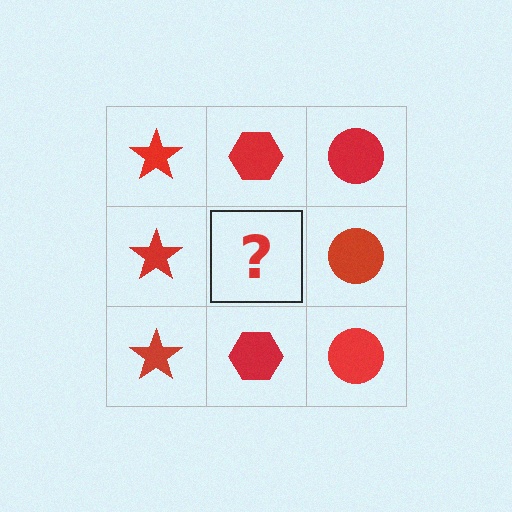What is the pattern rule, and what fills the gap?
The rule is that each column has a consistent shape. The gap should be filled with a red hexagon.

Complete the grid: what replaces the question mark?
The question mark should be replaced with a red hexagon.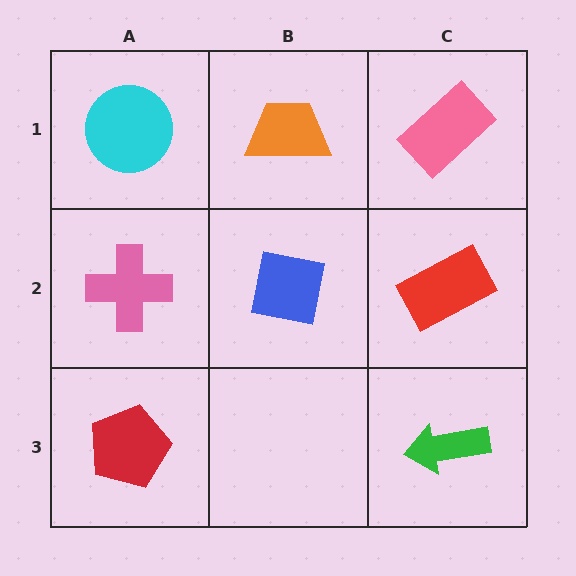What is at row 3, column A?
A red pentagon.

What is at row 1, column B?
An orange trapezoid.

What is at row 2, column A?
A pink cross.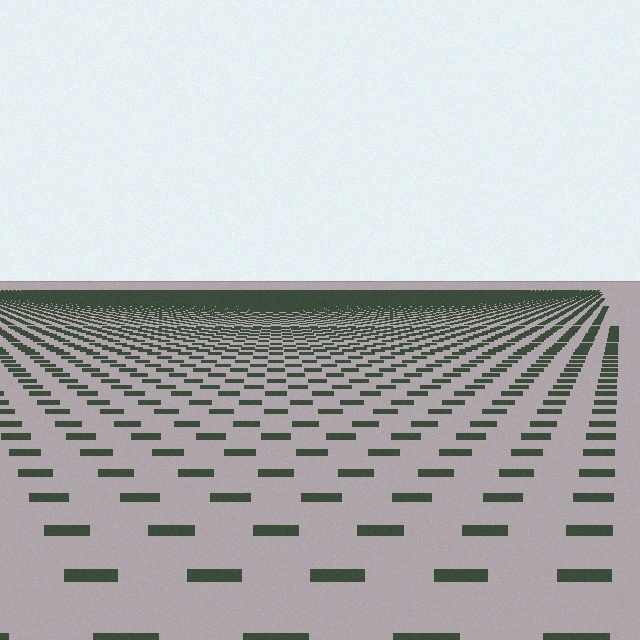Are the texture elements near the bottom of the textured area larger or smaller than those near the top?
Larger. Near the bottom, elements are closer to the viewer and appear at a bigger on-screen size.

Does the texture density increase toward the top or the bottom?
Density increases toward the top.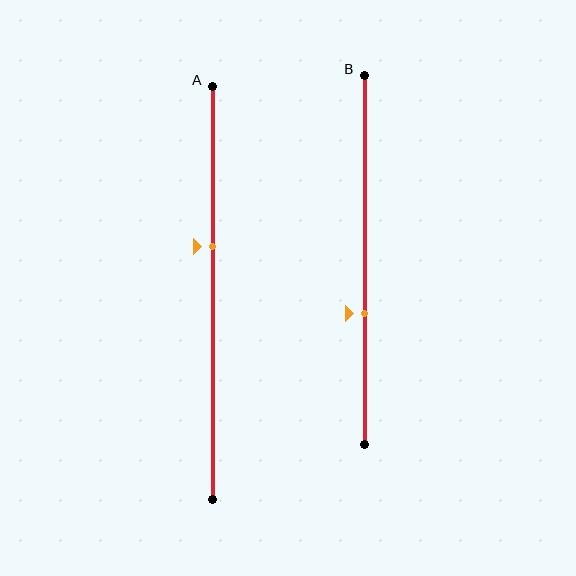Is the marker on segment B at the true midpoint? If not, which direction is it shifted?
No, the marker on segment B is shifted downward by about 14% of the segment length.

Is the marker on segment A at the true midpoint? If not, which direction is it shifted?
No, the marker on segment A is shifted upward by about 11% of the segment length.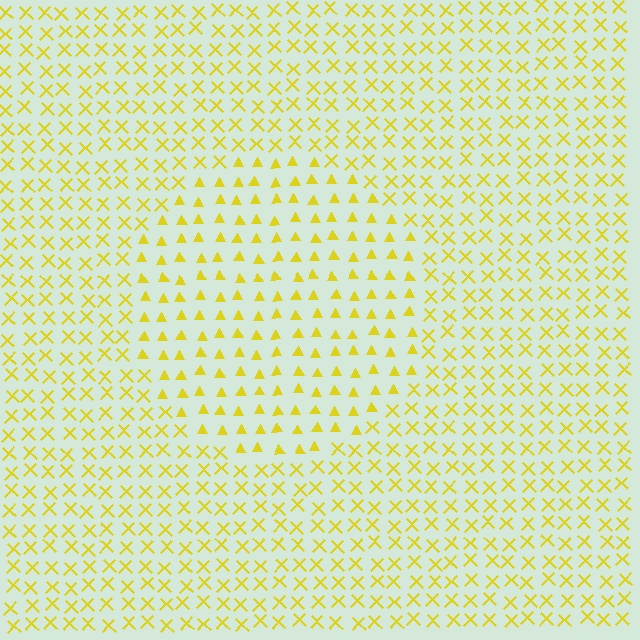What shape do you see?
I see a circle.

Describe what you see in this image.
The image is filled with small yellow elements arranged in a uniform grid. A circle-shaped region contains triangles, while the surrounding area contains X marks. The boundary is defined purely by the change in element shape.